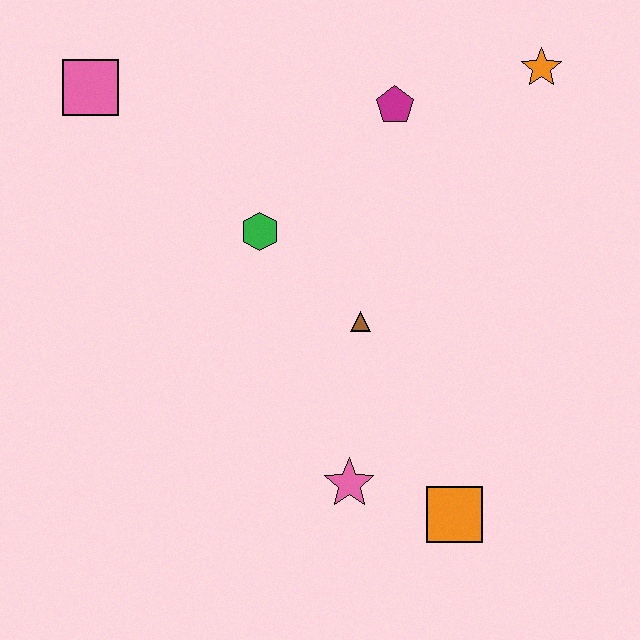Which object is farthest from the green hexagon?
The orange square is farthest from the green hexagon.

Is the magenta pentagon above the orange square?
Yes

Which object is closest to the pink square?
The green hexagon is closest to the pink square.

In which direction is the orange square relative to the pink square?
The orange square is below the pink square.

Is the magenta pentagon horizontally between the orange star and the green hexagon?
Yes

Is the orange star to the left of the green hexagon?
No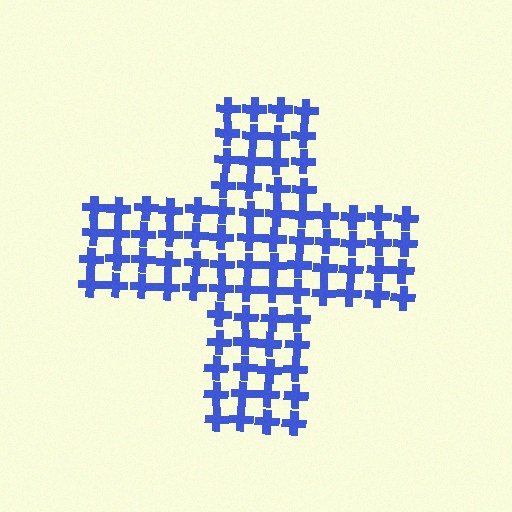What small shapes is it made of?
It is made of small crosses.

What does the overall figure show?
The overall figure shows a cross.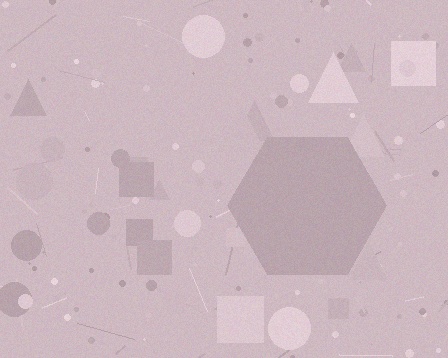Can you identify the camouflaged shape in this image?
The camouflaged shape is a hexagon.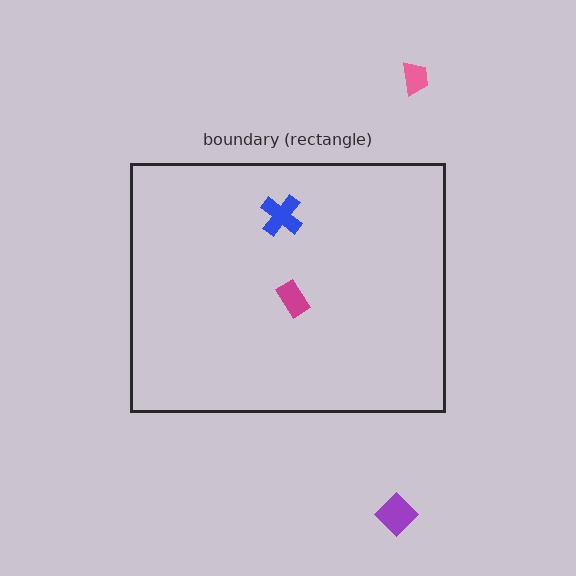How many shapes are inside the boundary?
2 inside, 2 outside.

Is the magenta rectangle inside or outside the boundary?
Inside.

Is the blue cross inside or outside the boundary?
Inside.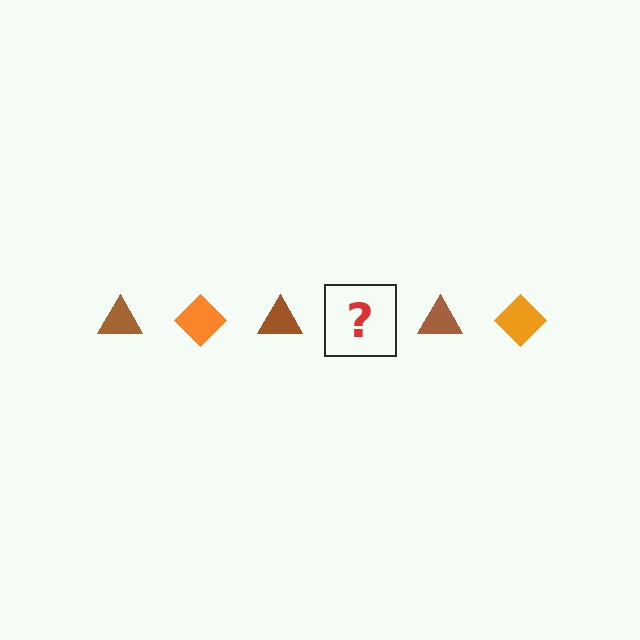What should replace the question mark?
The question mark should be replaced with an orange diamond.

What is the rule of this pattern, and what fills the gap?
The rule is that the pattern alternates between brown triangle and orange diamond. The gap should be filled with an orange diamond.